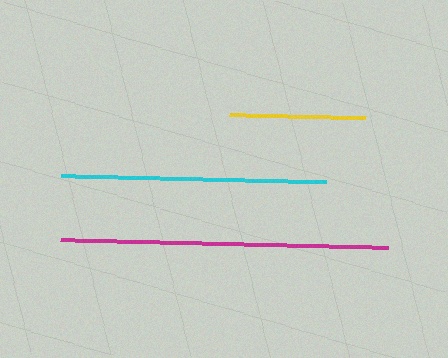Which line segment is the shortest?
The yellow line is the shortest at approximately 136 pixels.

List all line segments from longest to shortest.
From longest to shortest: magenta, cyan, yellow.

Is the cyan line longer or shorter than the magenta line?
The magenta line is longer than the cyan line.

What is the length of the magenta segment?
The magenta segment is approximately 328 pixels long.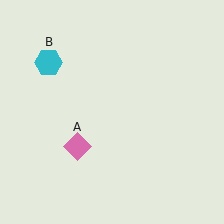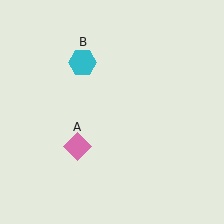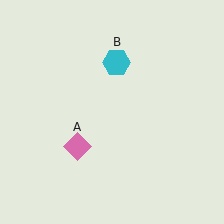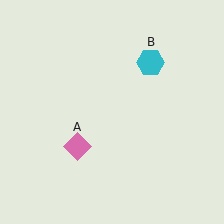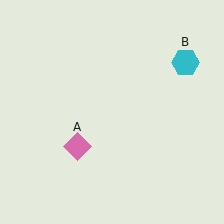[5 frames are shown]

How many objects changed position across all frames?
1 object changed position: cyan hexagon (object B).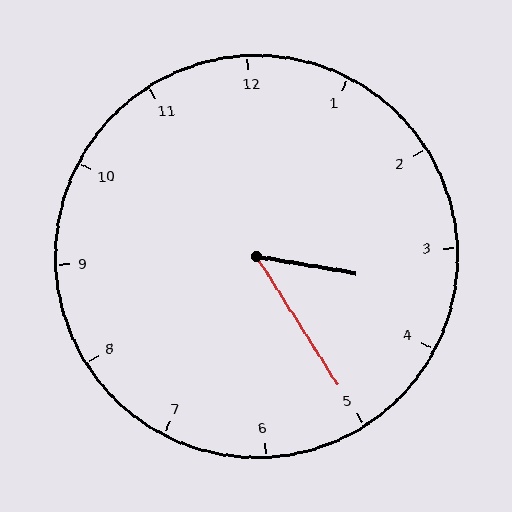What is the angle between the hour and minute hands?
Approximately 48 degrees.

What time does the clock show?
3:25.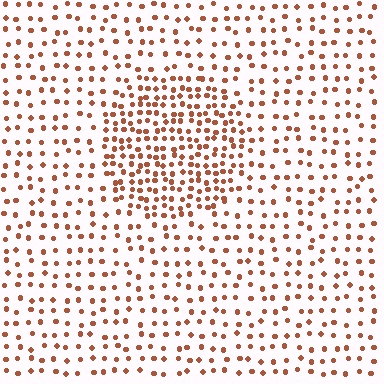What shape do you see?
I see a circle.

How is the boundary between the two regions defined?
The boundary is defined by a change in element density (approximately 2.1x ratio). All elements are the same color, size, and shape.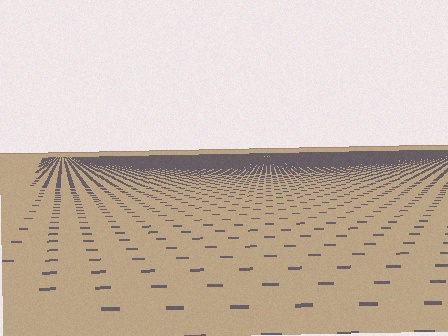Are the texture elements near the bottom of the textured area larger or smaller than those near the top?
Larger. Near the bottom, elements are closer to the viewer and appear at a bigger on-screen size.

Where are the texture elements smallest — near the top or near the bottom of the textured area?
Near the top.